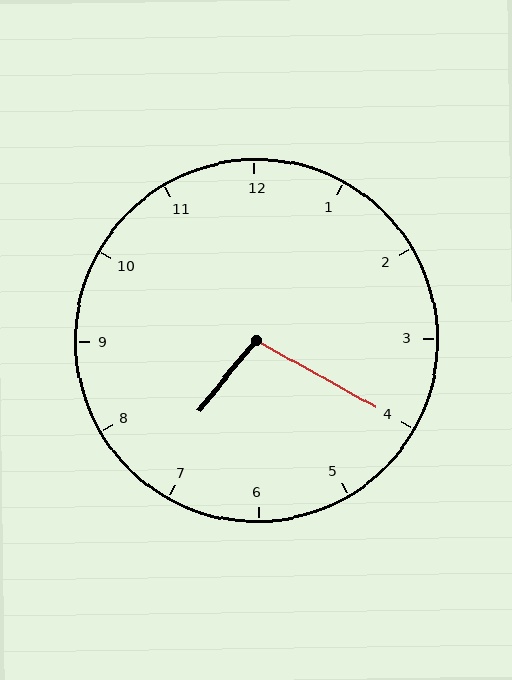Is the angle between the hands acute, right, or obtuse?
It is obtuse.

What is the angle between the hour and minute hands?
Approximately 100 degrees.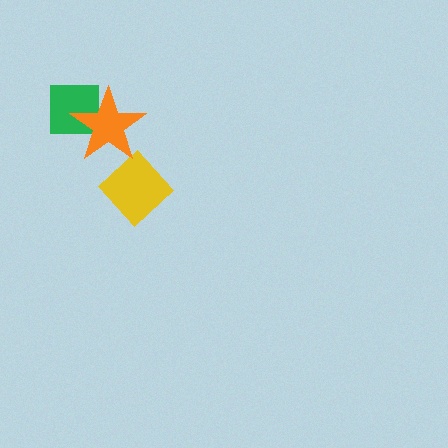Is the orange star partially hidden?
No, no other shape covers it.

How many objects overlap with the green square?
1 object overlaps with the green square.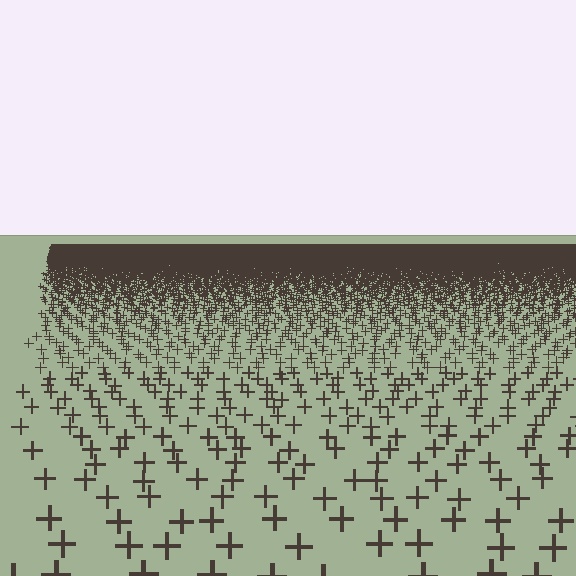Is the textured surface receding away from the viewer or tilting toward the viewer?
The surface is receding away from the viewer. Texture elements get smaller and denser toward the top.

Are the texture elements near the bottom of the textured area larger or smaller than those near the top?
Larger. Near the bottom, elements are closer to the viewer and appear at a bigger on-screen size.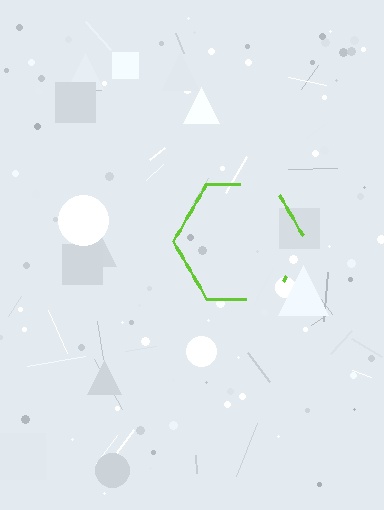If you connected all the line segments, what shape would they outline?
They would outline a hexagon.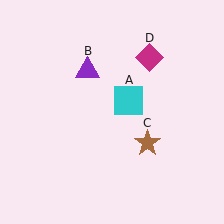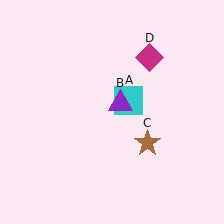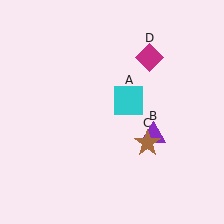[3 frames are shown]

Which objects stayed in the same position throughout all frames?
Cyan square (object A) and brown star (object C) and magenta diamond (object D) remained stationary.